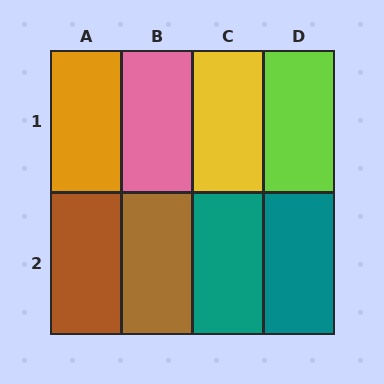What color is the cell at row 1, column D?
Lime.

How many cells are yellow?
1 cell is yellow.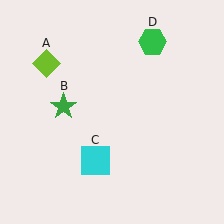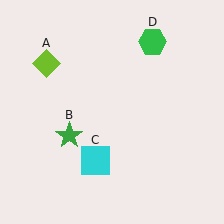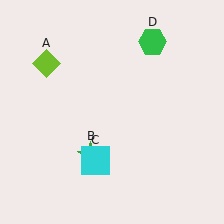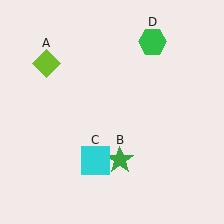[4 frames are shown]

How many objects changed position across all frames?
1 object changed position: green star (object B).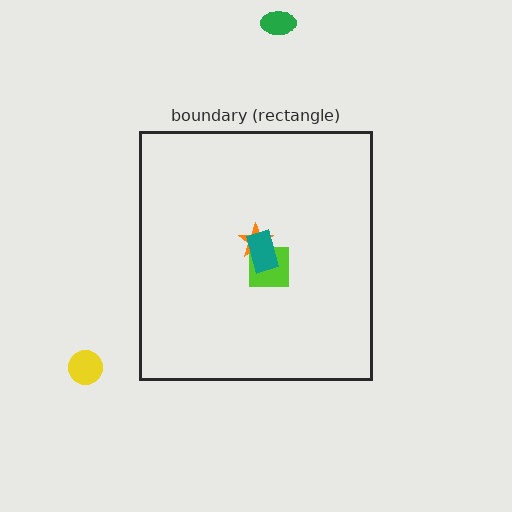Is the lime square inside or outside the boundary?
Inside.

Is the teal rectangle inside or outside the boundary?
Inside.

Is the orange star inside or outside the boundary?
Inside.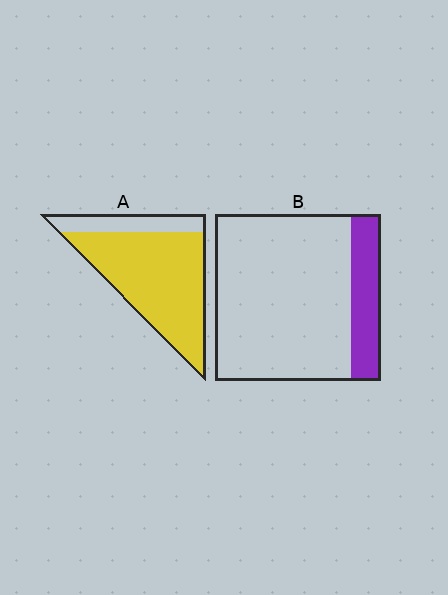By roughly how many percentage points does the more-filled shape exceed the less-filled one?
By roughly 60 percentage points (A over B).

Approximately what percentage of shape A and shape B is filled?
A is approximately 80% and B is approximately 20%.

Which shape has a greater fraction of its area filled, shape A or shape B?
Shape A.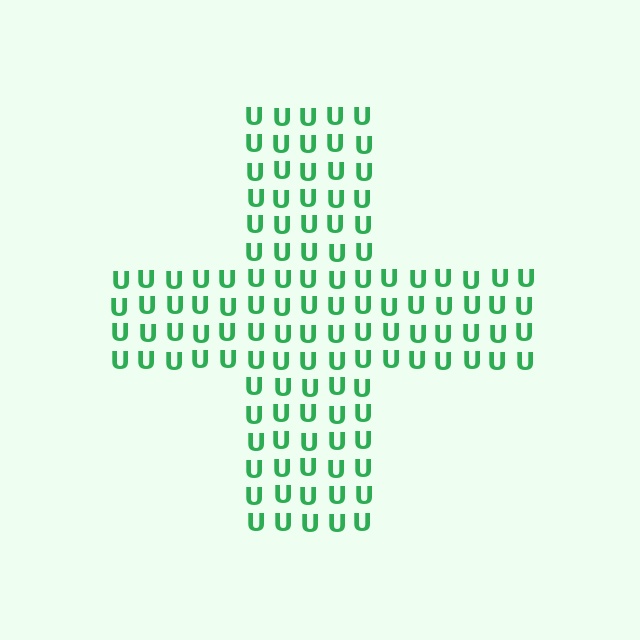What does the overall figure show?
The overall figure shows a cross.